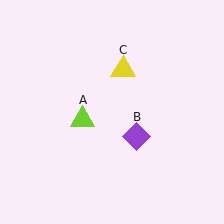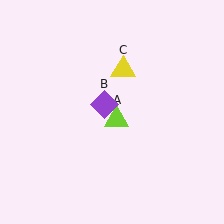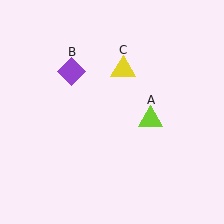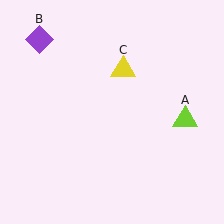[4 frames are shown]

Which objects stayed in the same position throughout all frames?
Yellow triangle (object C) remained stationary.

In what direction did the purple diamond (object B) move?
The purple diamond (object B) moved up and to the left.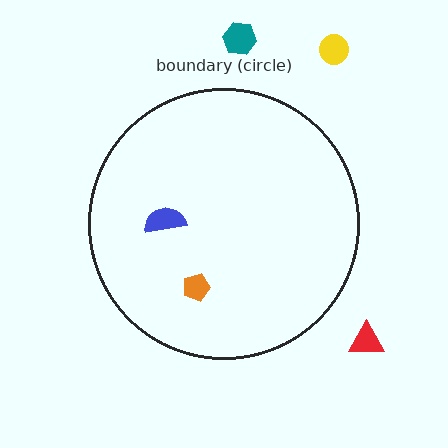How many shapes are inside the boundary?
2 inside, 3 outside.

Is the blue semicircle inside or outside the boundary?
Inside.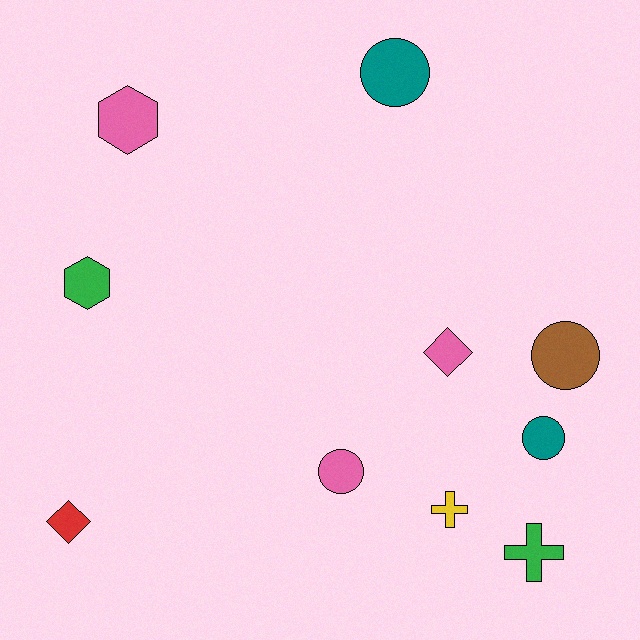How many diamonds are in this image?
There are 2 diamonds.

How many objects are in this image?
There are 10 objects.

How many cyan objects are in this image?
There are no cyan objects.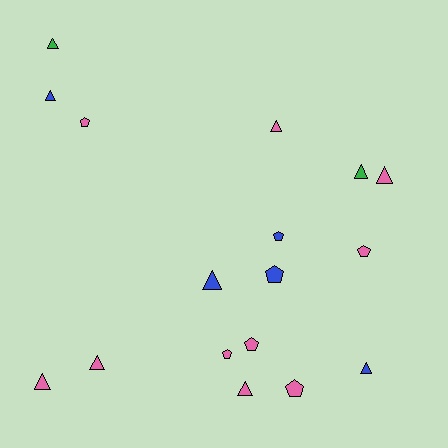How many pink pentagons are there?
There are 5 pink pentagons.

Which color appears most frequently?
Pink, with 10 objects.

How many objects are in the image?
There are 17 objects.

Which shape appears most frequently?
Triangle, with 10 objects.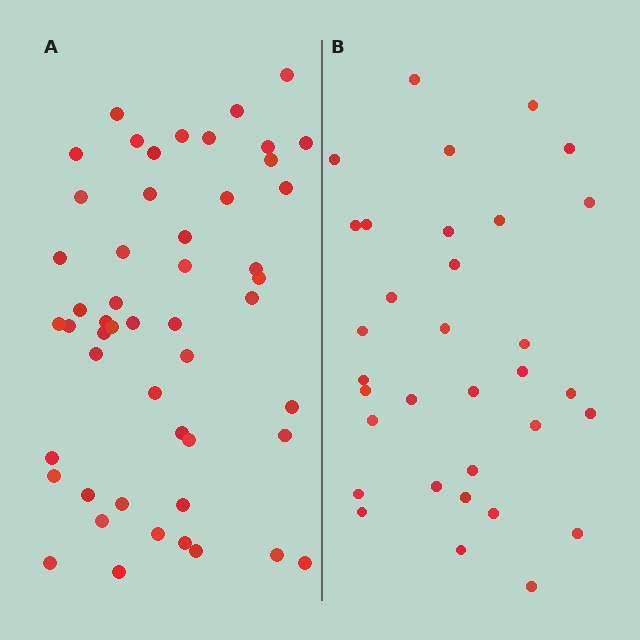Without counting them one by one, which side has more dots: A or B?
Region A (the left region) has more dots.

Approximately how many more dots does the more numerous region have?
Region A has approximately 20 more dots than region B.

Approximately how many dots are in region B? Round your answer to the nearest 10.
About 30 dots. (The exact count is 33, which rounds to 30.)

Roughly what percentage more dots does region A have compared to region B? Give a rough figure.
About 55% more.